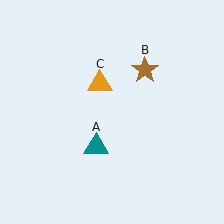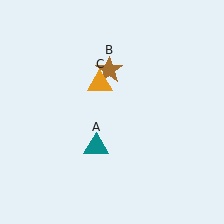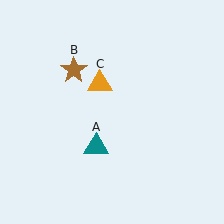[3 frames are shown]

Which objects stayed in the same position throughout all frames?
Teal triangle (object A) and orange triangle (object C) remained stationary.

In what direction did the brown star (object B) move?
The brown star (object B) moved left.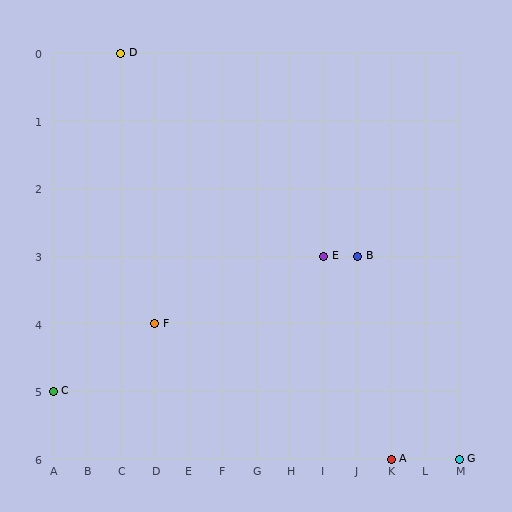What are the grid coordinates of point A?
Point A is at grid coordinates (K, 6).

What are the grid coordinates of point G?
Point G is at grid coordinates (M, 6).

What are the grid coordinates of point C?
Point C is at grid coordinates (A, 5).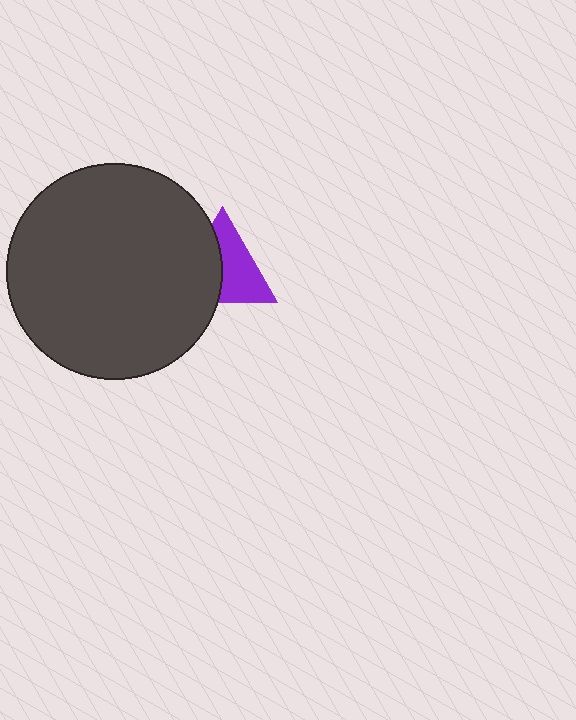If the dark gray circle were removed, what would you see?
You would see the complete purple triangle.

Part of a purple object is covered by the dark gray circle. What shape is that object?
It is a triangle.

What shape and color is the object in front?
The object in front is a dark gray circle.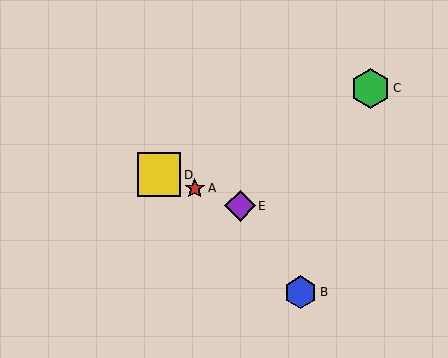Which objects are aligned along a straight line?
Objects A, D, E are aligned along a straight line.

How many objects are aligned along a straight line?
3 objects (A, D, E) are aligned along a straight line.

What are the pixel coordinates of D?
Object D is at (159, 175).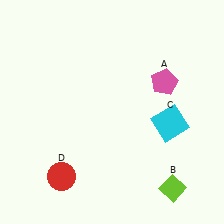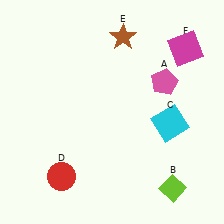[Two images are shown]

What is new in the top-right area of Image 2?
A magenta square (F) was added in the top-right area of Image 2.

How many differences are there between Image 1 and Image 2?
There are 2 differences between the two images.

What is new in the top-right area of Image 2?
A brown star (E) was added in the top-right area of Image 2.